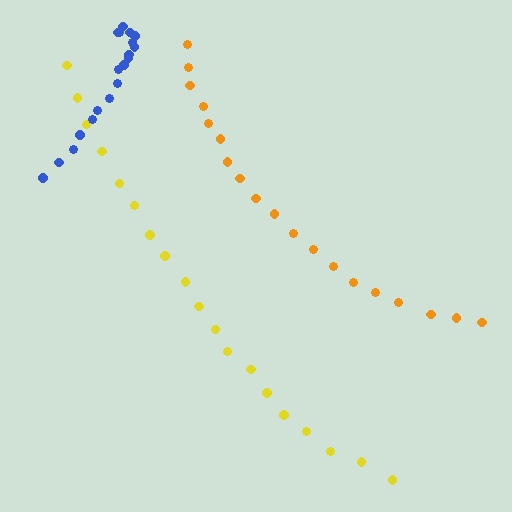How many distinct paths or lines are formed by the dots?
There are 3 distinct paths.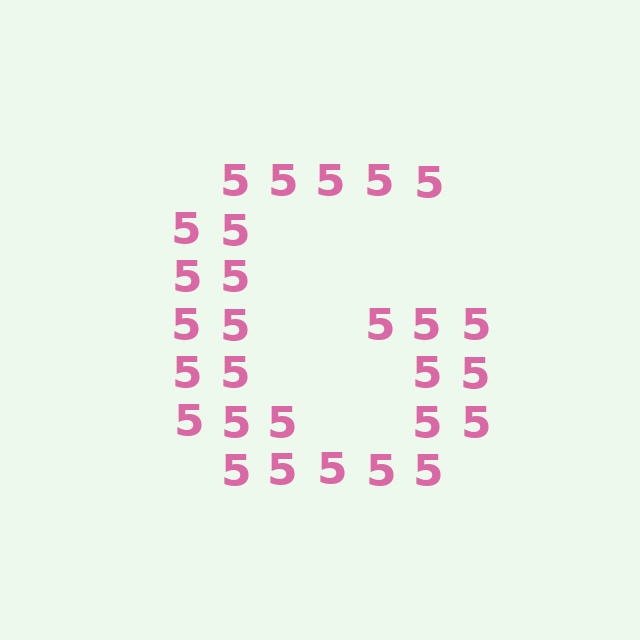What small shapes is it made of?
It is made of small digit 5's.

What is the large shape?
The large shape is the letter G.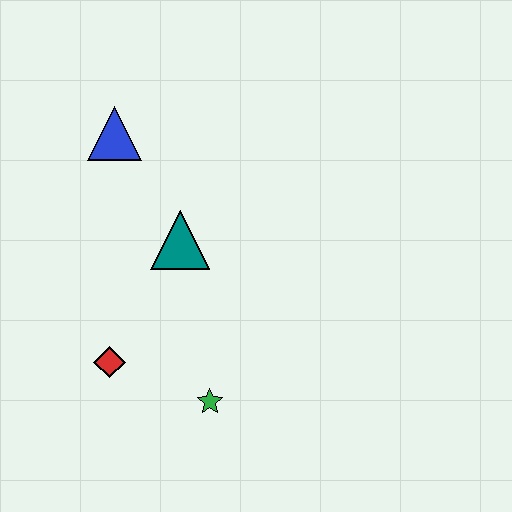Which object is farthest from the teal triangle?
The green star is farthest from the teal triangle.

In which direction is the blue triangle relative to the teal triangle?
The blue triangle is above the teal triangle.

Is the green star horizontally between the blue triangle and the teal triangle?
No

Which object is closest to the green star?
The red diamond is closest to the green star.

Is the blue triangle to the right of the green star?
No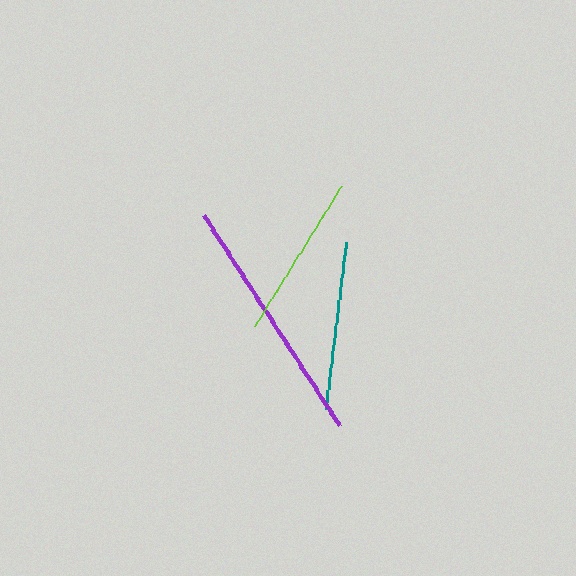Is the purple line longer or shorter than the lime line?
The purple line is longer than the lime line.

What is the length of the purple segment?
The purple segment is approximately 250 pixels long.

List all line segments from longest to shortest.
From longest to shortest: purple, teal, lime.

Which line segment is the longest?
The purple line is the longest at approximately 250 pixels.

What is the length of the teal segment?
The teal segment is approximately 168 pixels long.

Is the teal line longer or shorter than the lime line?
The teal line is longer than the lime line.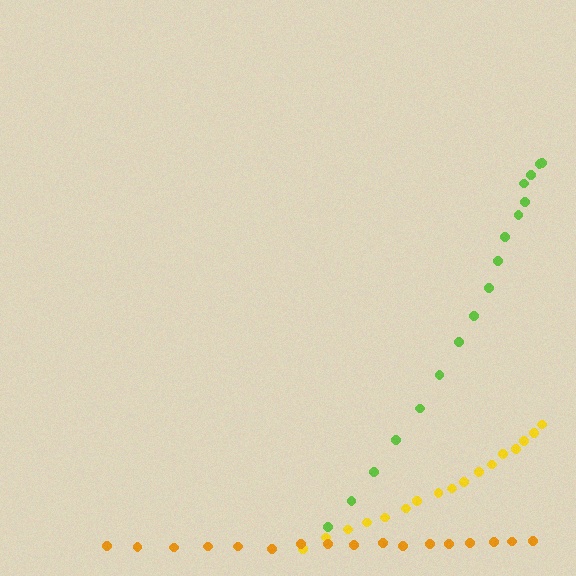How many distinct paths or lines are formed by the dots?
There are 3 distinct paths.